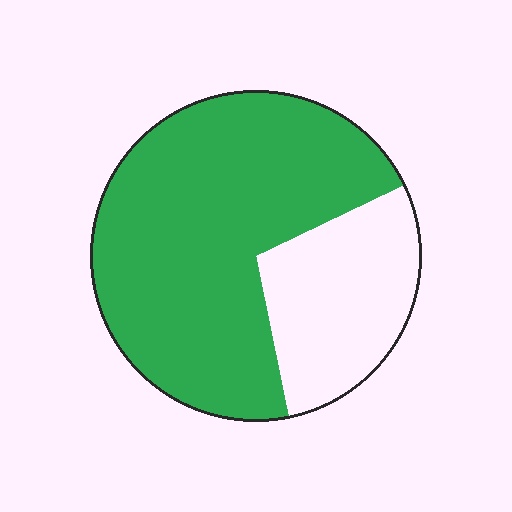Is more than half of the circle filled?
Yes.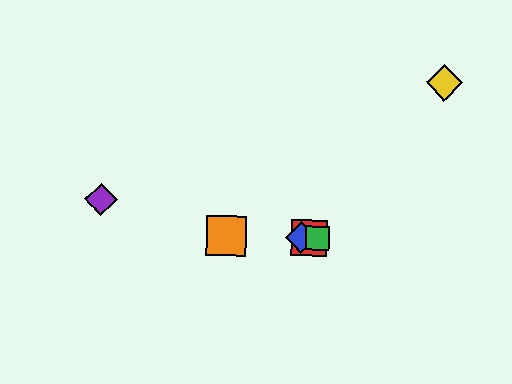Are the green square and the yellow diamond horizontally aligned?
No, the green square is at y≈238 and the yellow diamond is at y≈83.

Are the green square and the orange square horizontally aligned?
Yes, both are at y≈238.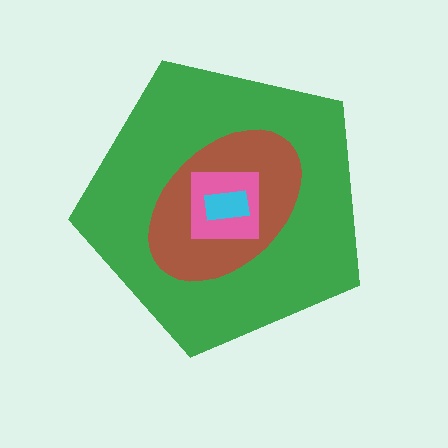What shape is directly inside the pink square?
The cyan rectangle.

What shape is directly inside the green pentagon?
The brown ellipse.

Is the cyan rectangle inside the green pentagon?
Yes.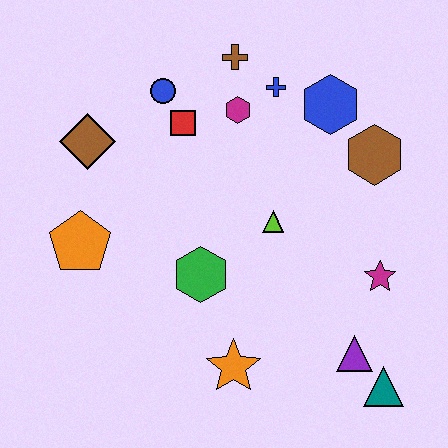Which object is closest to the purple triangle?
The teal triangle is closest to the purple triangle.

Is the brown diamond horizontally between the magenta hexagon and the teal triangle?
No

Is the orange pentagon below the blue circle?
Yes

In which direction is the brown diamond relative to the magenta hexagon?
The brown diamond is to the left of the magenta hexagon.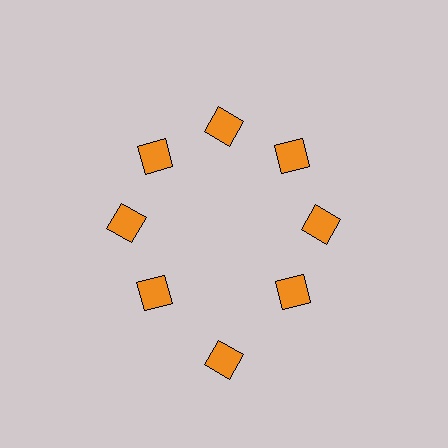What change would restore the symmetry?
The symmetry would be restored by moving it inward, back onto the ring so that all 8 diamonds sit at equal angles and equal distance from the center.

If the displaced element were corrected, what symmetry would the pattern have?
It would have 8-fold rotational symmetry — the pattern would map onto itself every 45 degrees.